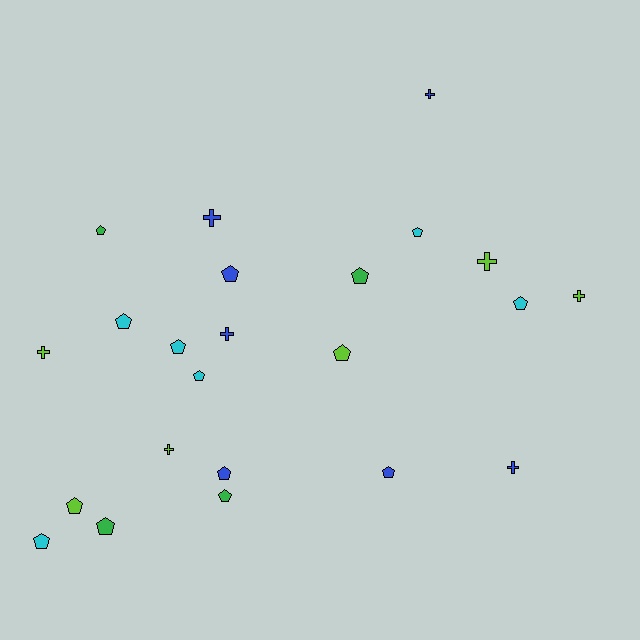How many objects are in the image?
There are 23 objects.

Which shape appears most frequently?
Pentagon, with 15 objects.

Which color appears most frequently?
Blue, with 7 objects.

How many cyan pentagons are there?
There are 6 cyan pentagons.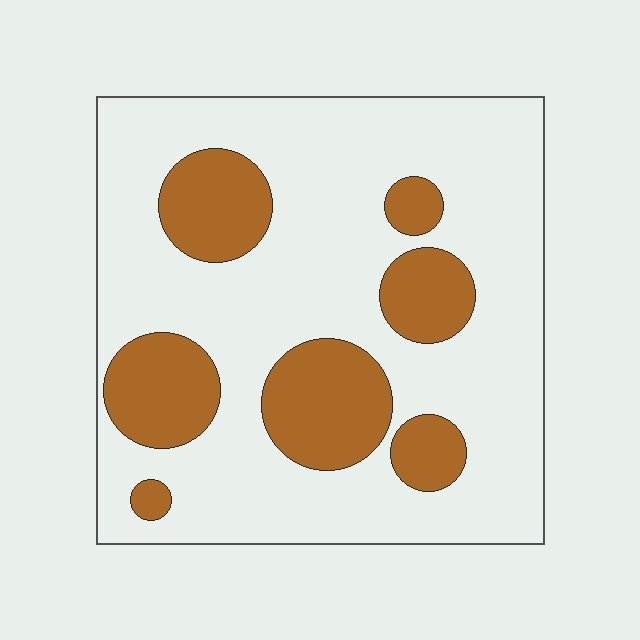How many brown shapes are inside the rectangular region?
7.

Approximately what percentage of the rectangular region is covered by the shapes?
Approximately 25%.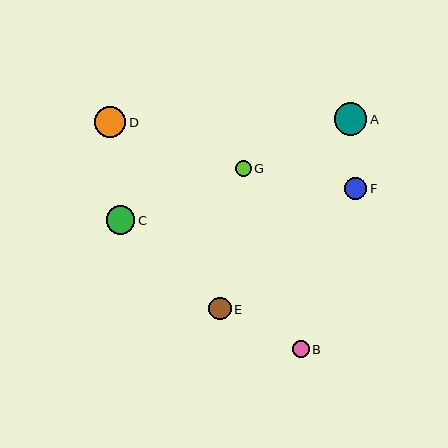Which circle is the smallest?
Circle G is the smallest with a size of approximately 16 pixels.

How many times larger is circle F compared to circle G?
Circle F is approximately 1.4 times the size of circle G.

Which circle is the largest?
Circle A is the largest with a size of approximately 33 pixels.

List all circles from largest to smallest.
From largest to smallest: A, D, C, E, F, B, G.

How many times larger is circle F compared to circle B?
Circle F is approximately 1.3 times the size of circle B.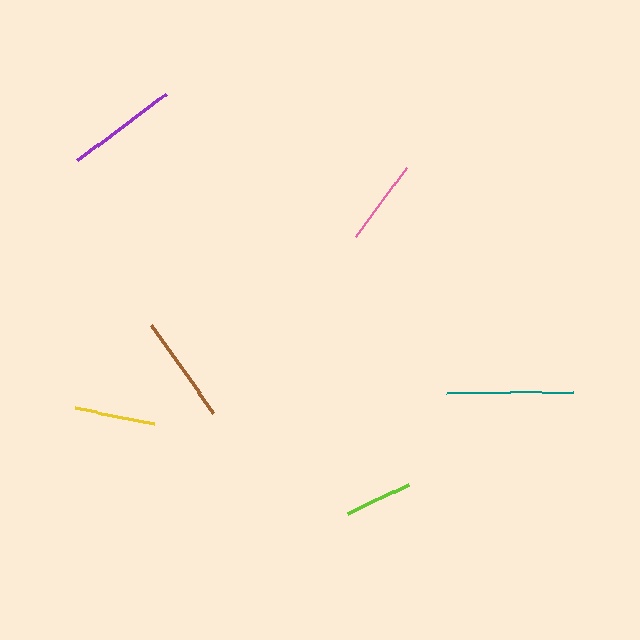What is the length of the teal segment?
The teal segment is approximately 126 pixels long.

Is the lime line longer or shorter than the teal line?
The teal line is longer than the lime line.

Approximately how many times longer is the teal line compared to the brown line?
The teal line is approximately 1.2 times the length of the brown line.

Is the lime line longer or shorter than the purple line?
The purple line is longer than the lime line.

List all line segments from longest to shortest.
From longest to shortest: teal, purple, brown, pink, yellow, lime.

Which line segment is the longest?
The teal line is the longest at approximately 126 pixels.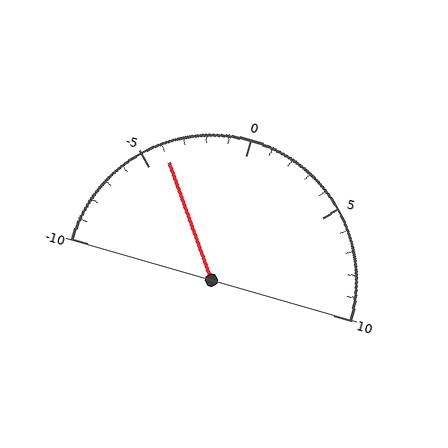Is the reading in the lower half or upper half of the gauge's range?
The reading is in the lower half of the range (-10 to 10).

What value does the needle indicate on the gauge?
The needle indicates approximately -4.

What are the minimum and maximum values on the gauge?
The gauge ranges from -10 to 10.